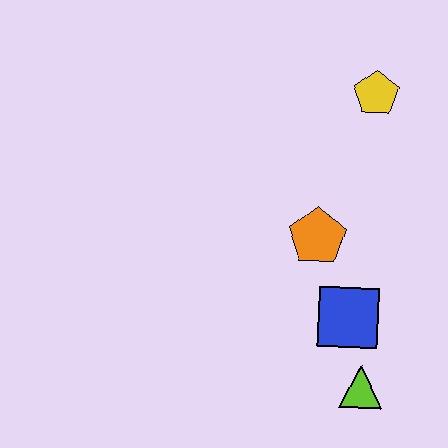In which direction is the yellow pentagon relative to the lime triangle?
The yellow pentagon is above the lime triangle.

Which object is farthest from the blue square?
The yellow pentagon is farthest from the blue square.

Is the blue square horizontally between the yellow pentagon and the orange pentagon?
Yes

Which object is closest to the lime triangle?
The blue square is closest to the lime triangle.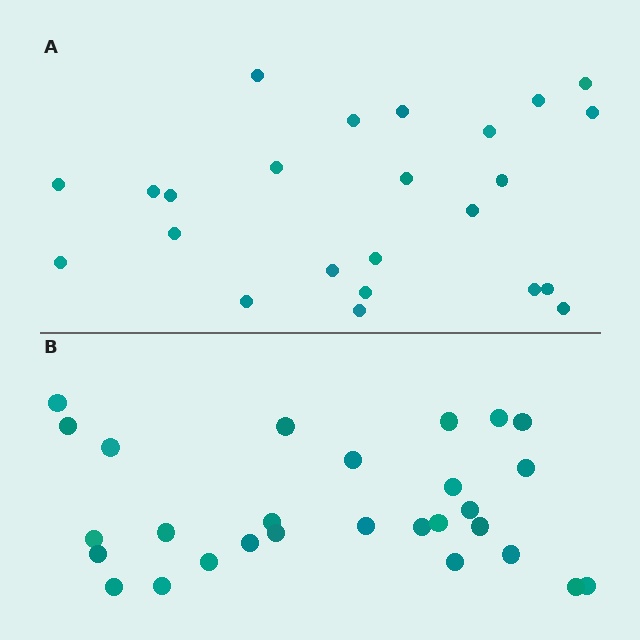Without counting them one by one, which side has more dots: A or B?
Region B (the bottom region) has more dots.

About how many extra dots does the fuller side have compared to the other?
Region B has about 4 more dots than region A.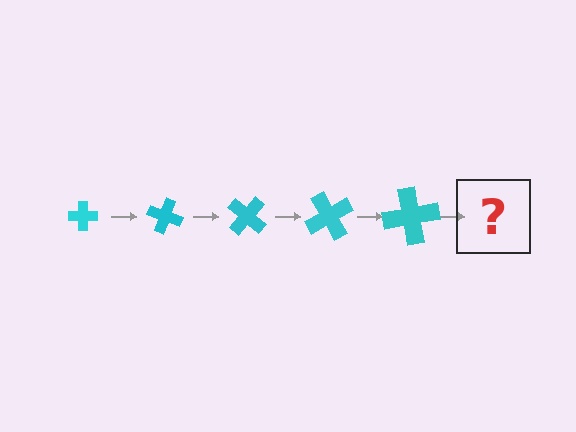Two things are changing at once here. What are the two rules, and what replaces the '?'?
The two rules are that the cross grows larger each step and it rotates 20 degrees each step. The '?' should be a cross, larger than the previous one and rotated 100 degrees from the start.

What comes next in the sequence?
The next element should be a cross, larger than the previous one and rotated 100 degrees from the start.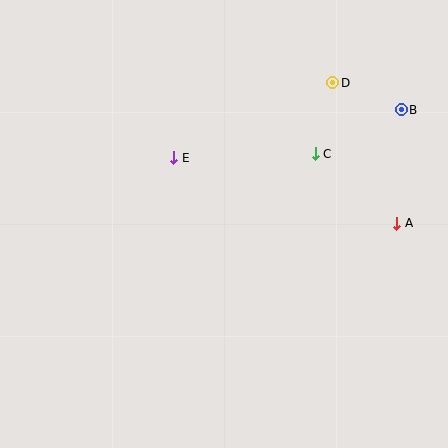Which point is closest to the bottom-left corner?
Point E is closest to the bottom-left corner.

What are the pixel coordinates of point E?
Point E is at (174, 158).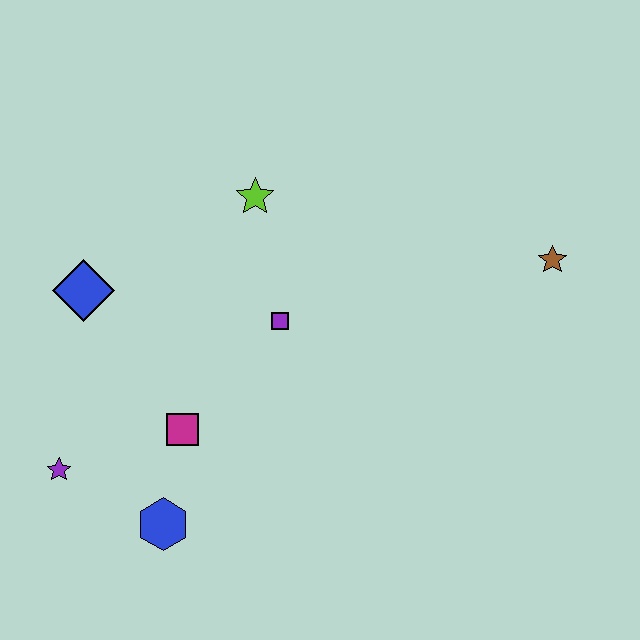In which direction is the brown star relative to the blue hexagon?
The brown star is to the right of the blue hexagon.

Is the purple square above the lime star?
No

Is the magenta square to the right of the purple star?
Yes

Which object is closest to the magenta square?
The blue hexagon is closest to the magenta square.